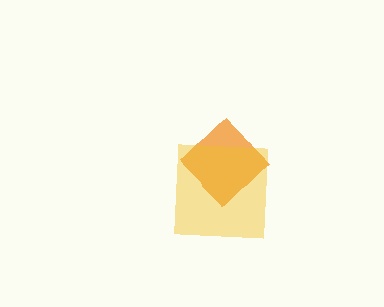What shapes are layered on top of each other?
The layered shapes are: an orange diamond, a yellow square.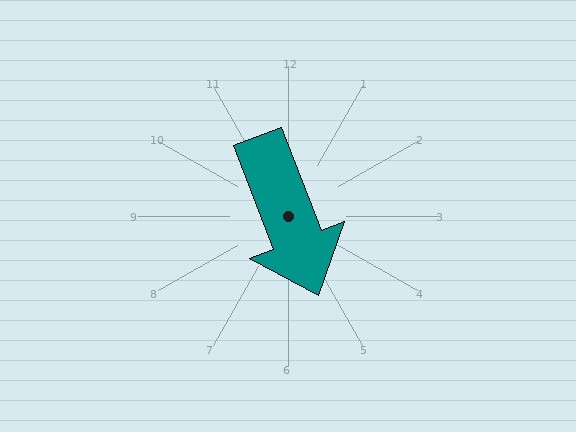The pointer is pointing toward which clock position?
Roughly 5 o'clock.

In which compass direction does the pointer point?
South.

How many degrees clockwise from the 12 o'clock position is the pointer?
Approximately 159 degrees.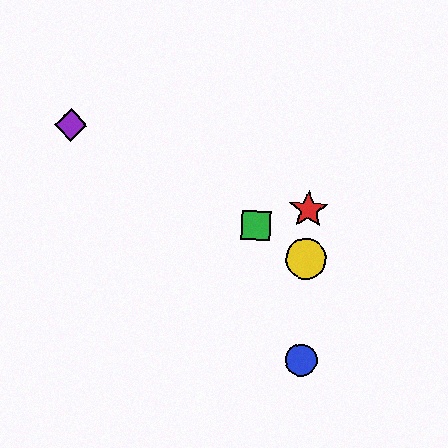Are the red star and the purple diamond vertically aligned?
No, the red star is at x≈308 and the purple diamond is at x≈71.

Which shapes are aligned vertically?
The red star, the blue circle, the yellow circle are aligned vertically.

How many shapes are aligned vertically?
3 shapes (the red star, the blue circle, the yellow circle) are aligned vertically.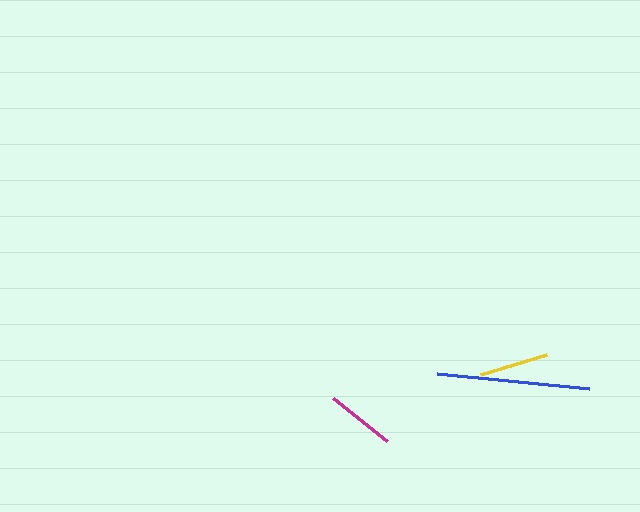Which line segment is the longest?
The blue line is the longest at approximately 153 pixels.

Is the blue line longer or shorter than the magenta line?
The blue line is longer than the magenta line.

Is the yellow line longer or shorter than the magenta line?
The magenta line is longer than the yellow line.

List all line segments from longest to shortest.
From longest to shortest: blue, magenta, yellow.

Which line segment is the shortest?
The yellow line is the shortest at approximately 69 pixels.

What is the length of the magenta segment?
The magenta segment is approximately 69 pixels long.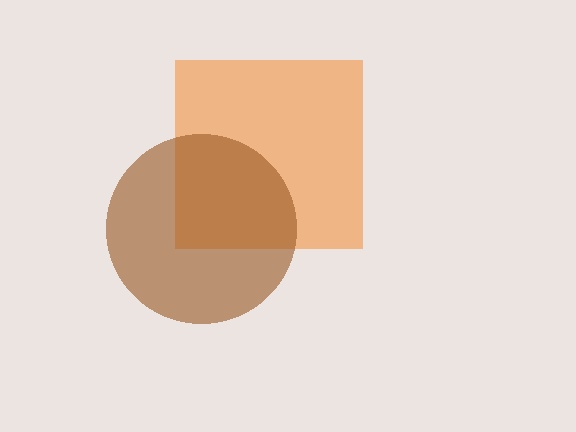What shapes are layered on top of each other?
The layered shapes are: an orange square, a brown circle.